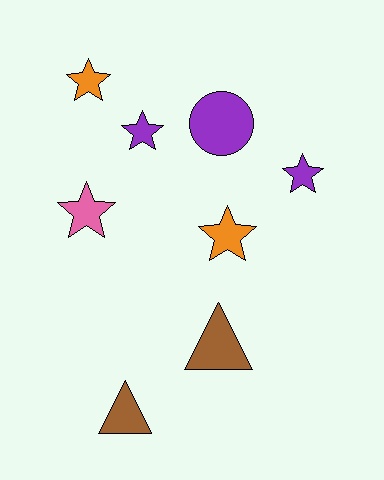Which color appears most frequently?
Purple, with 3 objects.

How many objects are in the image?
There are 8 objects.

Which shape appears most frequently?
Star, with 5 objects.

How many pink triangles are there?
There are no pink triangles.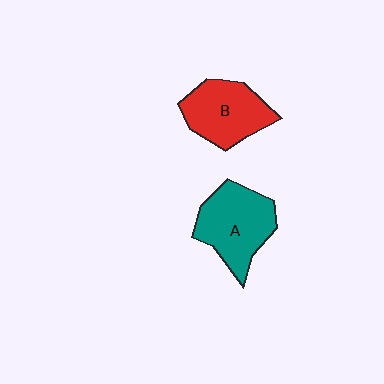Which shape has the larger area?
Shape A (teal).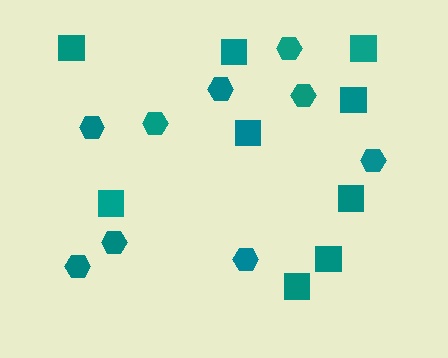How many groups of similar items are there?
There are 2 groups: one group of squares (9) and one group of hexagons (9).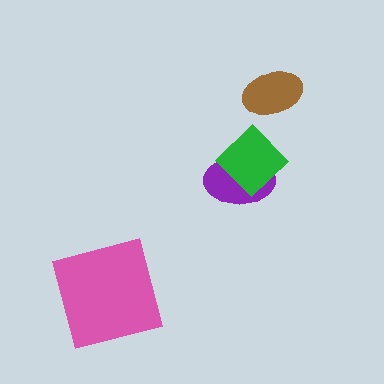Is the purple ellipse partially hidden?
Yes, it is partially covered by another shape.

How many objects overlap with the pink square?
0 objects overlap with the pink square.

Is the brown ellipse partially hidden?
No, no other shape covers it.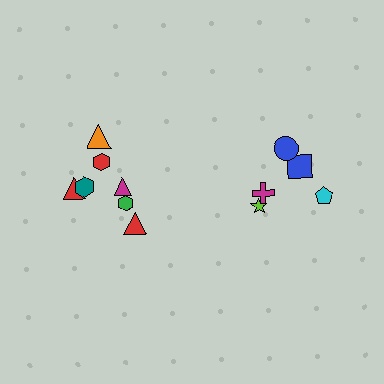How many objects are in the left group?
There are 7 objects.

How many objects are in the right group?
There are 5 objects.